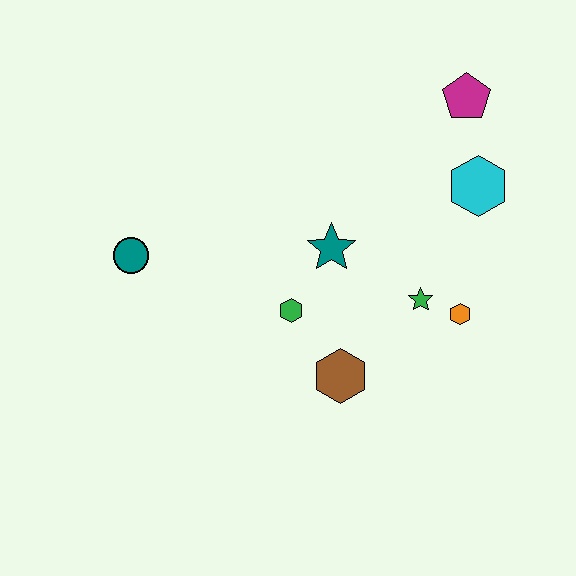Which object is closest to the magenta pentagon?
The cyan hexagon is closest to the magenta pentagon.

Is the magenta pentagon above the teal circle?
Yes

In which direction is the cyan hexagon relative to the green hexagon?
The cyan hexagon is to the right of the green hexagon.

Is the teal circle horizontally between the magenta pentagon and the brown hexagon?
No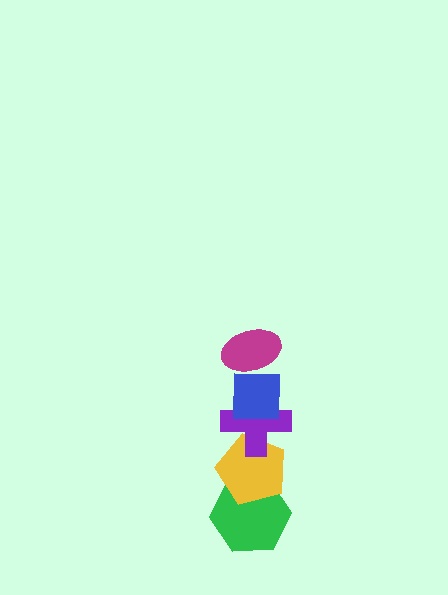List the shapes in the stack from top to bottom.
From top to bottom: the magenta ellipse, the blue square, the purple cross, the yellow pentagon, the green hexagon.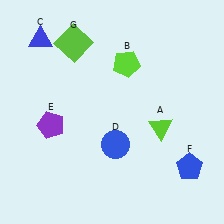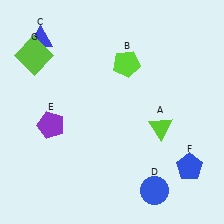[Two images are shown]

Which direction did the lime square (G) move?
The lime square (G) moved left.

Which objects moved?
The objects that moved are: the blue circle (D), the lime square (G).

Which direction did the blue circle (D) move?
The blue circle (D) moved down.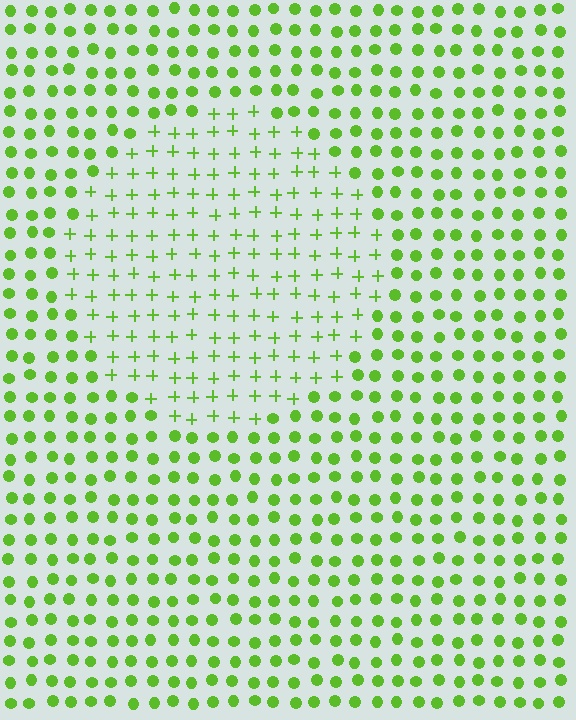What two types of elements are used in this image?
The image uses plus signs inside the circle region and circles outside it.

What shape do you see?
I see a circle.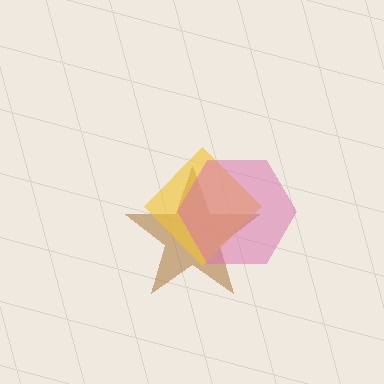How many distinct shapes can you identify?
There are 3 distinct shapes: a brown star, a yellow diamond, a pink hexagon.